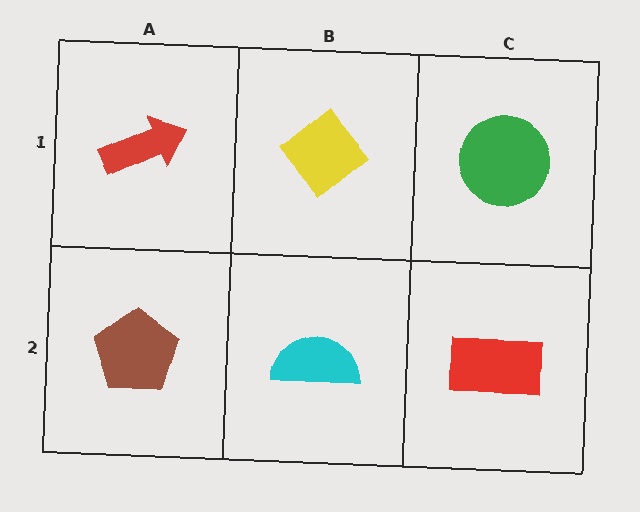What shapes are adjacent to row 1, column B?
A cyan semicircle (row 2, column B), a red arrow (row 1, column A), a green circle (row 1, column C).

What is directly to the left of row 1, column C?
A yellow diamond.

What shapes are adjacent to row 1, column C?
A red rectangle (row 2, column C), a yellow diamond (row 1, column B).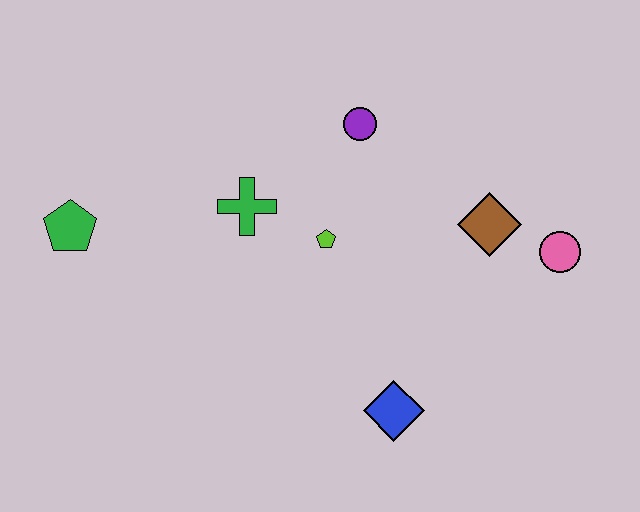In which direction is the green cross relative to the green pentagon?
The green cross is to the right of the green pentagon.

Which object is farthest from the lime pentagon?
The green pentagon is farthest from the lime pentagon.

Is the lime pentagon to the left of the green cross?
No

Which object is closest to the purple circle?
The lime pentagon is closest to the purple circle.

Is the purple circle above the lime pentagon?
Yes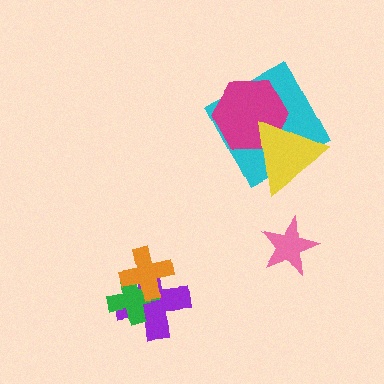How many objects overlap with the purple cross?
2 objects overlap with the purple cross.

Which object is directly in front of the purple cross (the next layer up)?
The green cross is directly in front of the purple cross.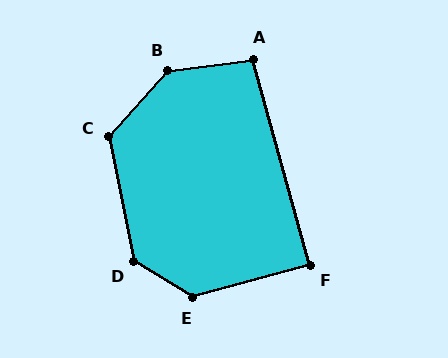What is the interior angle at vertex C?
Approximately 128 degrees (obtuse).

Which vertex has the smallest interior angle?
F, at approximately 89 degrees.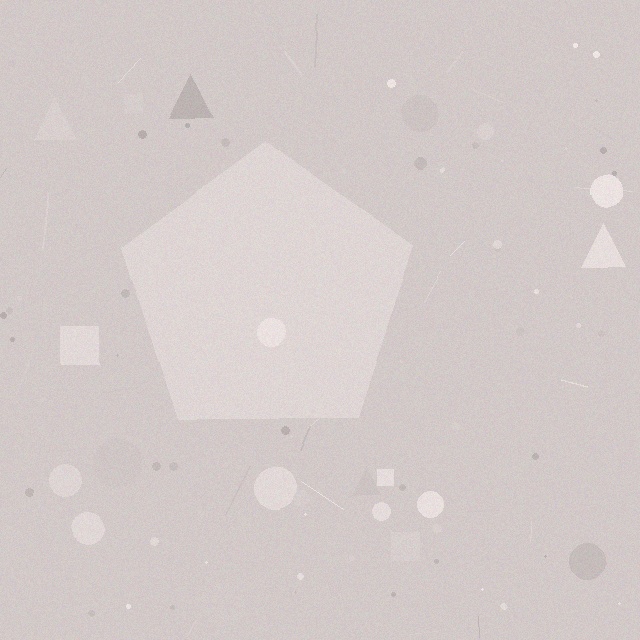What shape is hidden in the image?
A pentagon is hidden in the image.